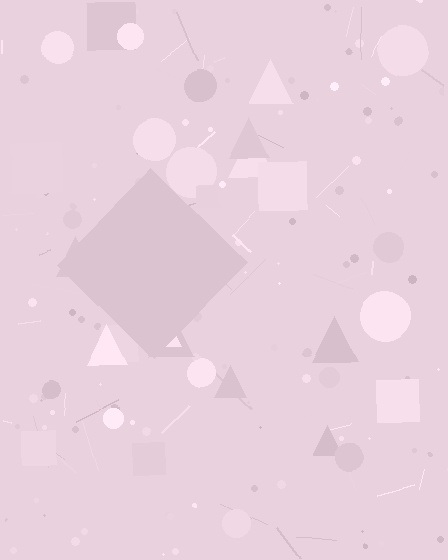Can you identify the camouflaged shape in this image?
The camouflaged shape is a diamond.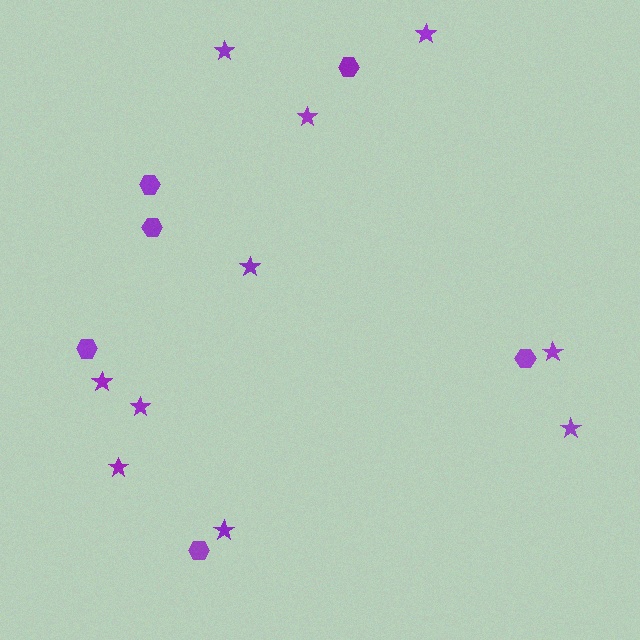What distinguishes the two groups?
There are 2 groups: one group of hexagons (6) and one group of stars (10).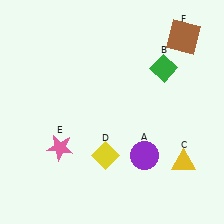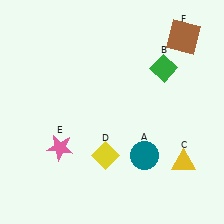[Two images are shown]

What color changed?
The circle (A) changed from purple in Image 1 to teal in Image 2.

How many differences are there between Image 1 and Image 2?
There is 1 difference between the two images.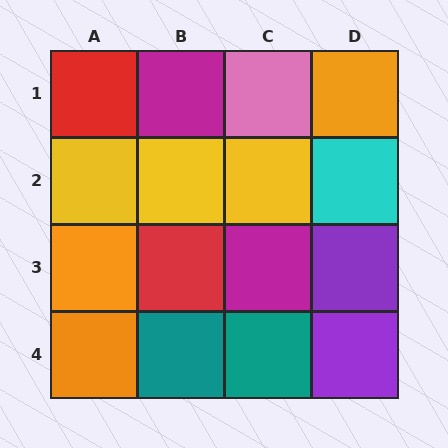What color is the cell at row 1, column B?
Magenta.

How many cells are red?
2 cells are red.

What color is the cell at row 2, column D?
Cyan.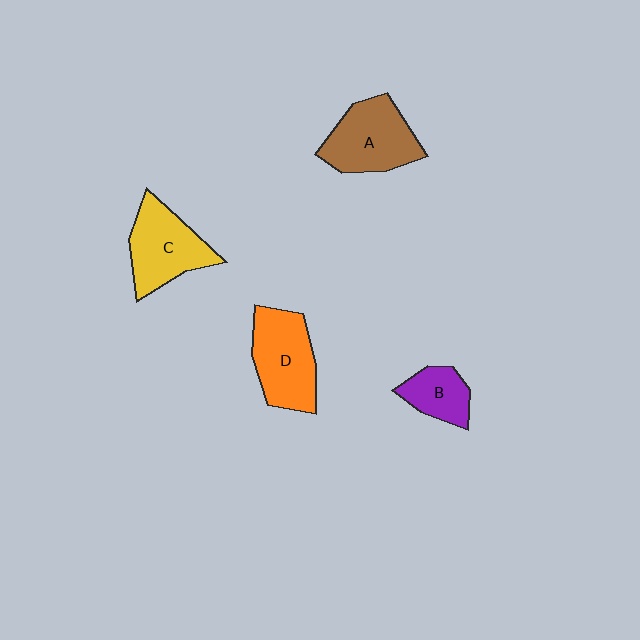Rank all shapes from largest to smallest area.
From largest to smallest: D (orange), A (brown), C (yellow), B (purple).